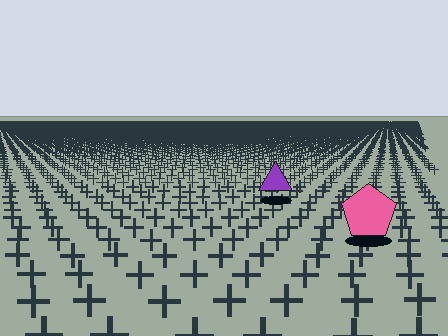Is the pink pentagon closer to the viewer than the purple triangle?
Yes. The pink pentagon is closer — you can tell from the texture gradient: the ground texture is coarser near it.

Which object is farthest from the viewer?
The purple triangle is farthest from the viewer. It appears smaller and the ground texture around it is denser.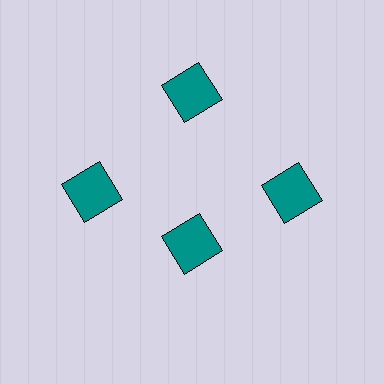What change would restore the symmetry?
The symmetry would be restored by moving it outward, back onto the ring so that all 4 squares sit at equal angles and equal distance from the center.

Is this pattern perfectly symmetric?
No. The 4 teal squares are arranged in a ring, but one element near the 6 o'clock position is pulled inward toward the center, breaking the 4-fold rotational symmetry.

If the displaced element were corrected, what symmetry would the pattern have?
It would have 4-fold rotational symmetry — the pattern would map onto itself every 90 degrees.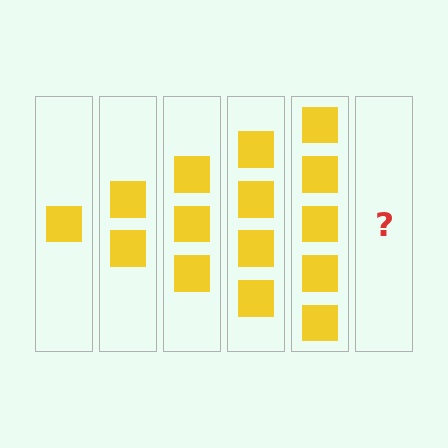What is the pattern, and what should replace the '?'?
The pattern is that each step adds one more square. The '?' should be 6 squares.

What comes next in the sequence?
The next element should be 6 squares.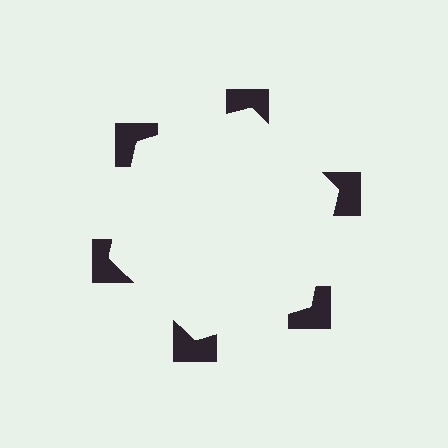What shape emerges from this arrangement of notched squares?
An illusory hexagon — its edges are inferred from the aligned wedge cuts in the notched squares, not physically drawn.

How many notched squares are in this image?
There are 6 — one at each vertex of the illusory hexagon.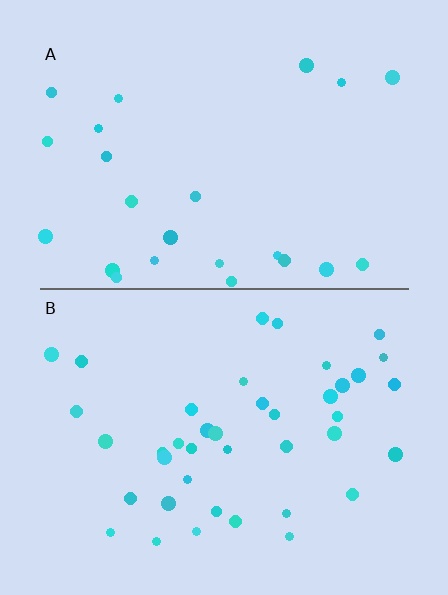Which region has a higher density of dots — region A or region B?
B (the bottom).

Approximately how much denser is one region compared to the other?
Approximately 1.7× — region B over region A.